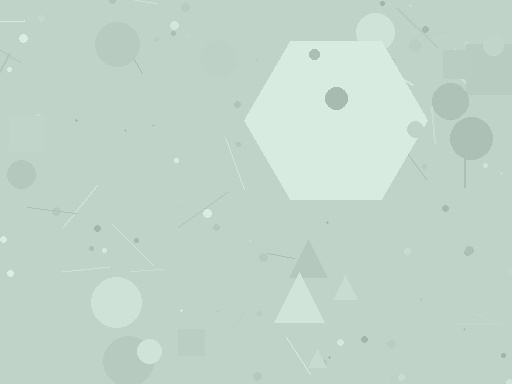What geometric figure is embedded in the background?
A hexagon is embedded in the background.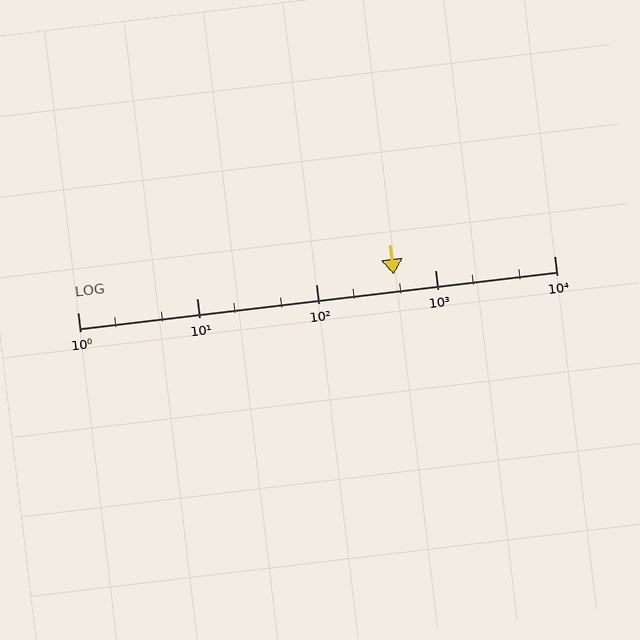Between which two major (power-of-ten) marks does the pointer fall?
The pointer is between 100 and 1000.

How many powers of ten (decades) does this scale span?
The scale spans 4 decades, from 1 to 10000.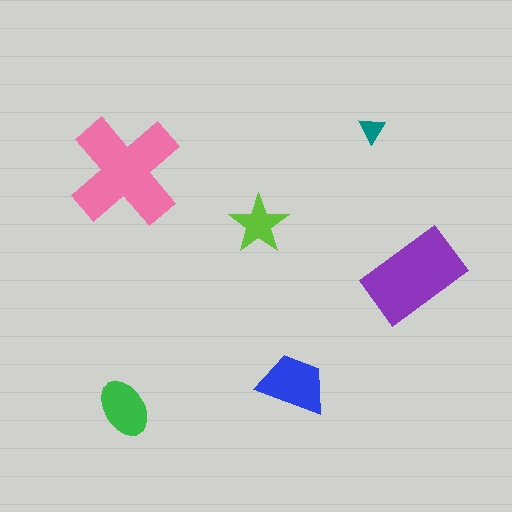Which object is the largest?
The pink cross.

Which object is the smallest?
The teal triangle.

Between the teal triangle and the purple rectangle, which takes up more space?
The purple rectangle.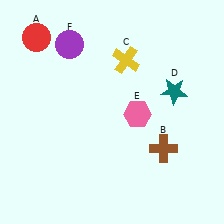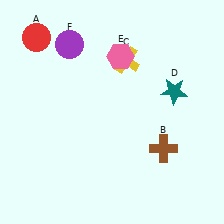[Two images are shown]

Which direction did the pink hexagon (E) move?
The pink hexagon (E) moved up.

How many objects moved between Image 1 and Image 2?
1 object moved between the two images.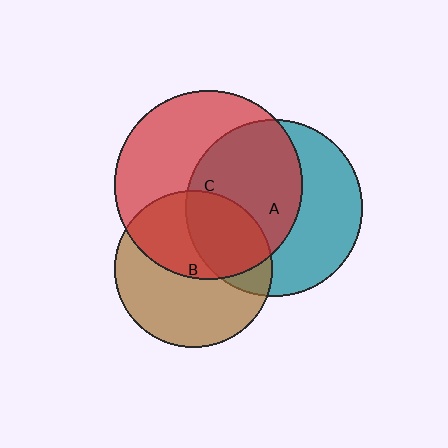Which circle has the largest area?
Circle C (red).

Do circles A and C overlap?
Yes.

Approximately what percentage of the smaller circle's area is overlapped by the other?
Approximately 55%.